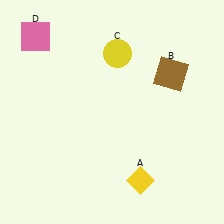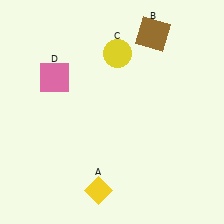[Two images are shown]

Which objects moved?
The objects that moved are: the yellow diamond (A), the brown square (B), the pink square (D).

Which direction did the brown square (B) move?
The brown square (B) moved up.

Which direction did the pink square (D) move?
The pink square (D) moved down.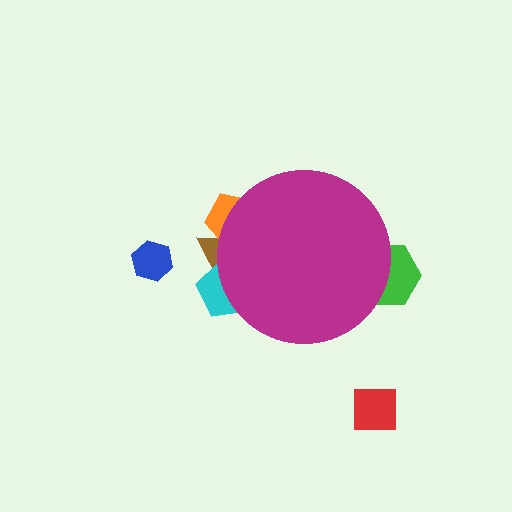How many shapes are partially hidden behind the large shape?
4 shapes are partially hidden.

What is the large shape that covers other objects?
A magenta circle.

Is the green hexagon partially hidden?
Yes, the green hexagon is partially hidden behind the magenta circle.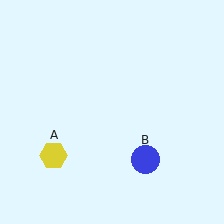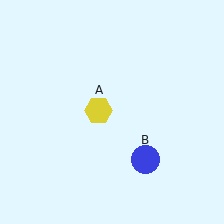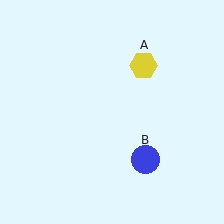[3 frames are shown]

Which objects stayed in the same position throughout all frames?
Blue circle (object B) remained stationary.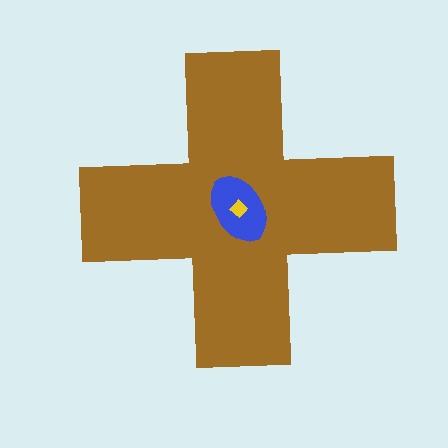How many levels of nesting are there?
3.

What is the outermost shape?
The brown cross.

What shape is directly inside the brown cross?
The blue ellipse.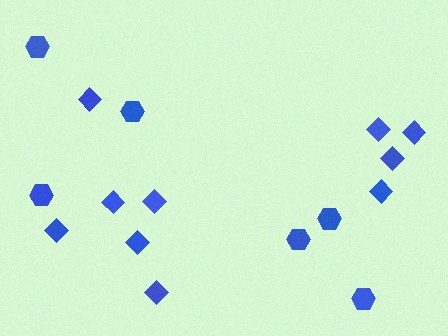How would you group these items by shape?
There are 2 groups: one group of hexagons (6) and one group of diamonds (10).